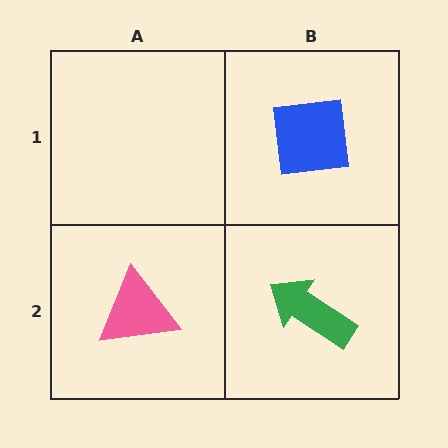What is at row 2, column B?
A green arrow.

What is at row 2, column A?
A pink triangle.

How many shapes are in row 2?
2 shapes.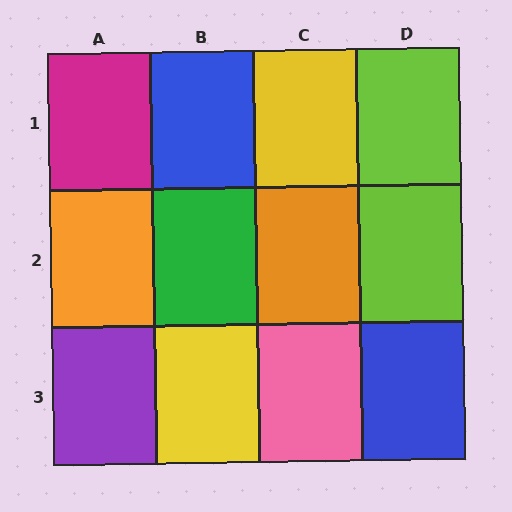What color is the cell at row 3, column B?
Yellow.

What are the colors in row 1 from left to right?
Magenta, blue, yellow, lime.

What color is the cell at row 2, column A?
Orange.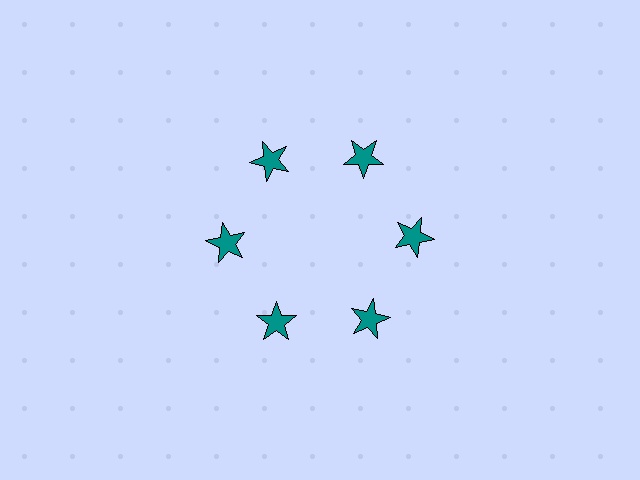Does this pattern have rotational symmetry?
Yes, this pattern has 6-fold rotational symmetry. It looks the same after rotating 60 degrees around the center.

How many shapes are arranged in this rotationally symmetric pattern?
There are 6 shapes, arranged in 6 groups of 1.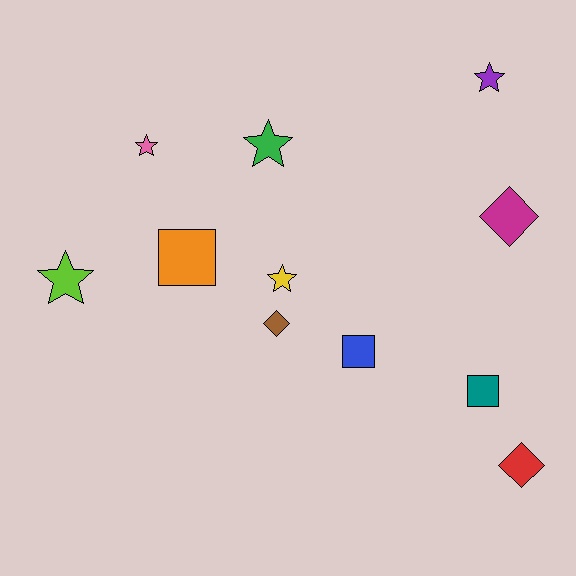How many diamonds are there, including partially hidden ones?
There are 3 diamonds.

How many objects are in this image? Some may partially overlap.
There are 11 objects.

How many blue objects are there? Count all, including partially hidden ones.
There is 1 blue object.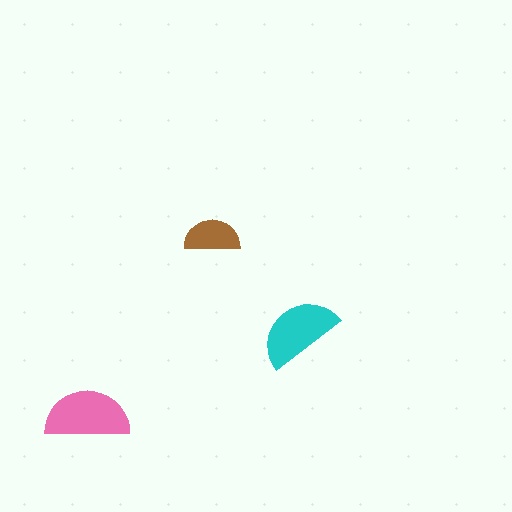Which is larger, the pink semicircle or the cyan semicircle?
The pink one.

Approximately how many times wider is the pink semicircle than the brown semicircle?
About 1.5 times wider.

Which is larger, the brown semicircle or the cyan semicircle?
The cyan one.